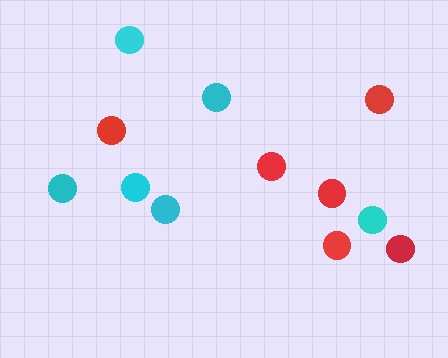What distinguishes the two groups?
There are 2 groups: one group of red circles (6) and one group of cyan circles (6).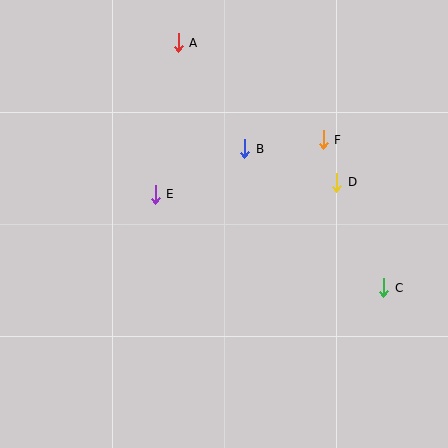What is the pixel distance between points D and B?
The distance between D and B is 98 pixels.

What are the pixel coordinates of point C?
Point C is at (384, 288).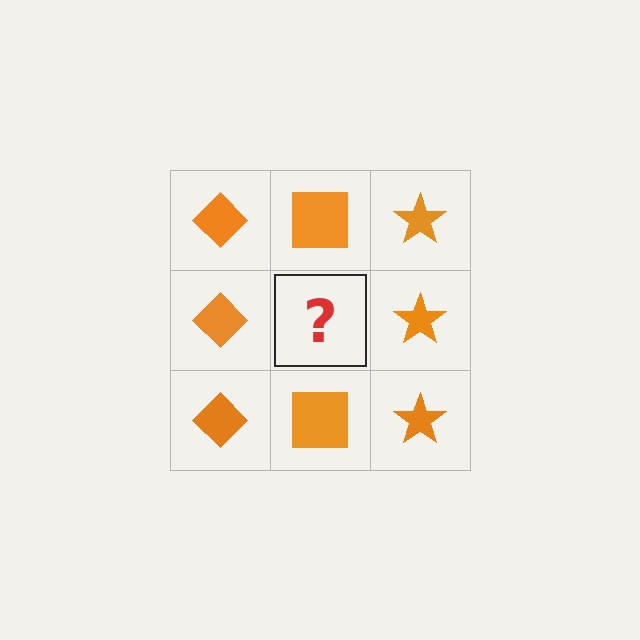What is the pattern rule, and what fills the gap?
The rule is that each column has a consistent shape. The gap should be filled with an orange square.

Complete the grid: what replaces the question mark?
The question mark should be replaced with an orange square.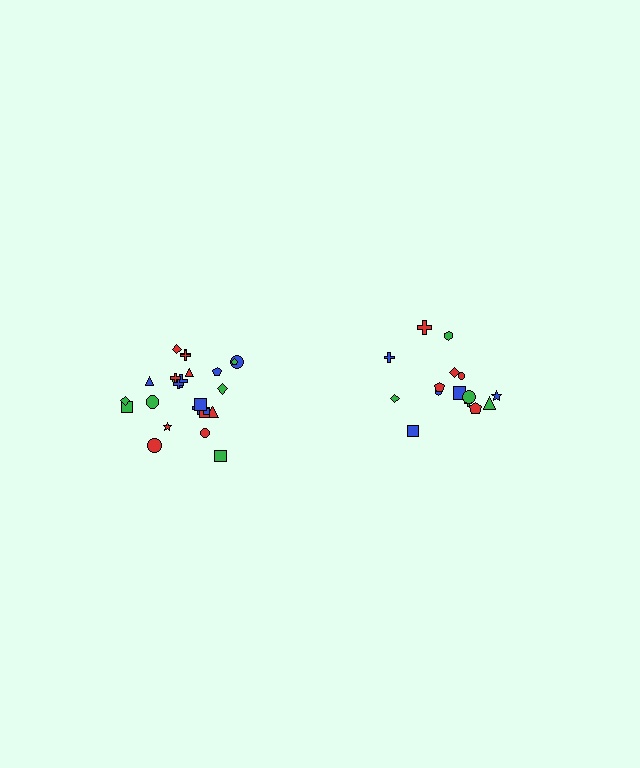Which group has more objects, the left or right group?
The left group.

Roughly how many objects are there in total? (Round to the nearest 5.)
Roughly 40 objects in total.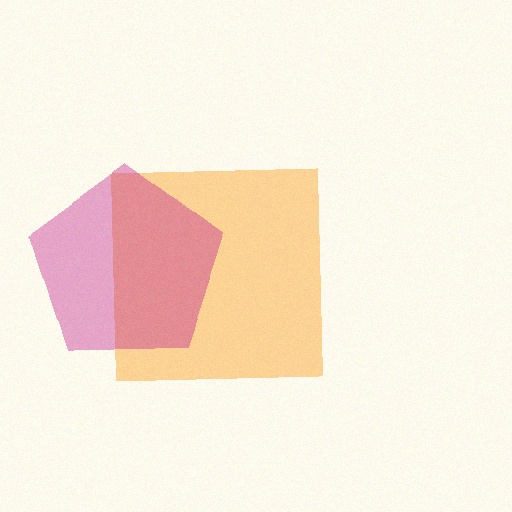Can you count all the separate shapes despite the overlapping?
Yes, there are 2 separate shapes.